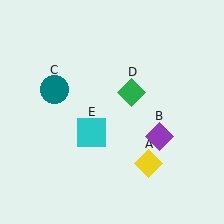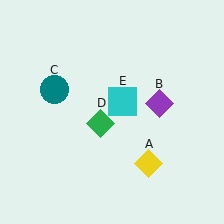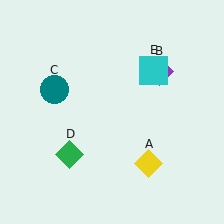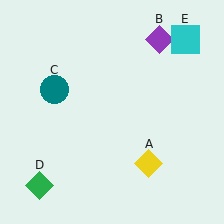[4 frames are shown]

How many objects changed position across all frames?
3 objects changed position: purple diamond (object B), green diamond (object D), cyan square (object E).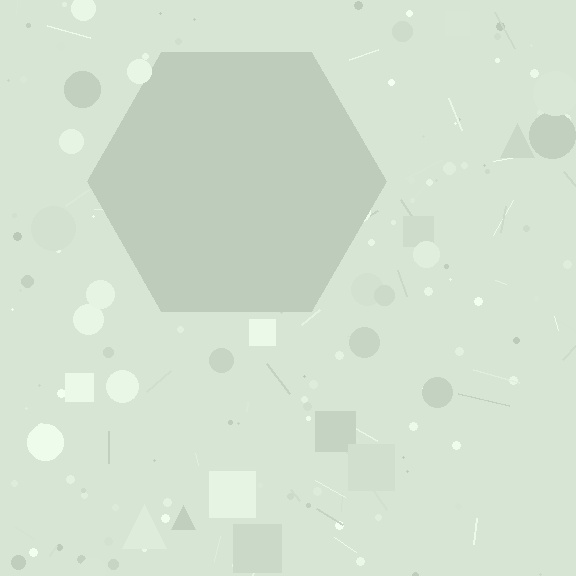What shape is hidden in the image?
A hexagon is hidden in the image.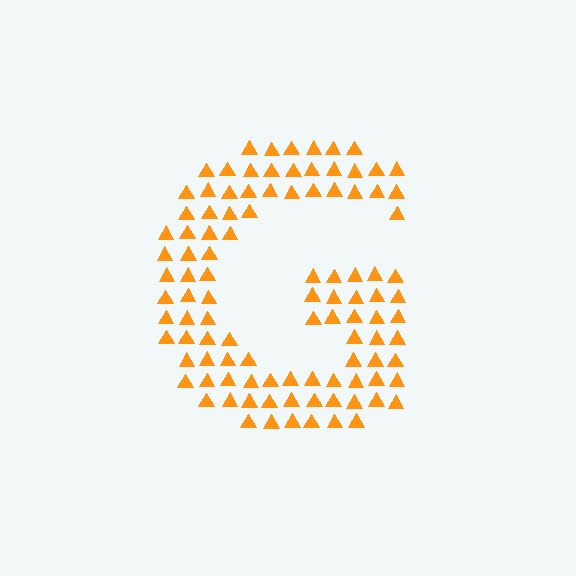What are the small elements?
The small elements are triangles.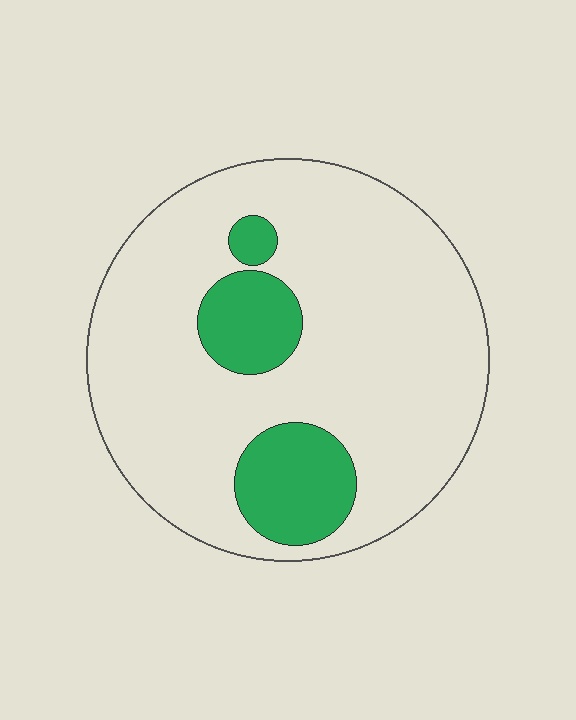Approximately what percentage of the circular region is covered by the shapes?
Approximately 20%.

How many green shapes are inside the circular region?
3.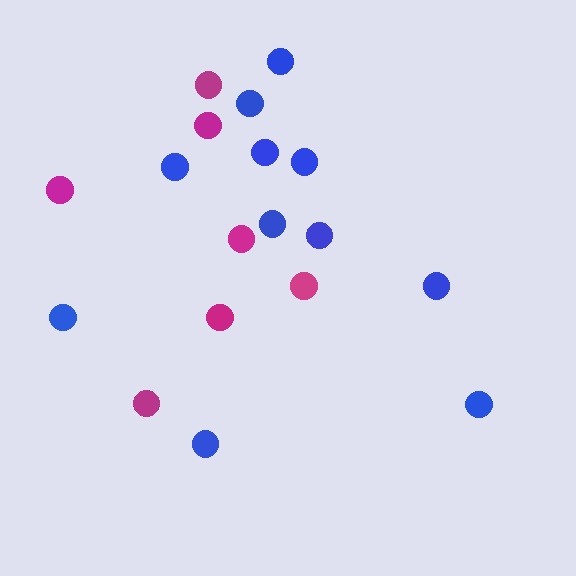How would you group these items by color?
There are 2 groups: one group of magenta circles (7) and one group of blue circles (11).